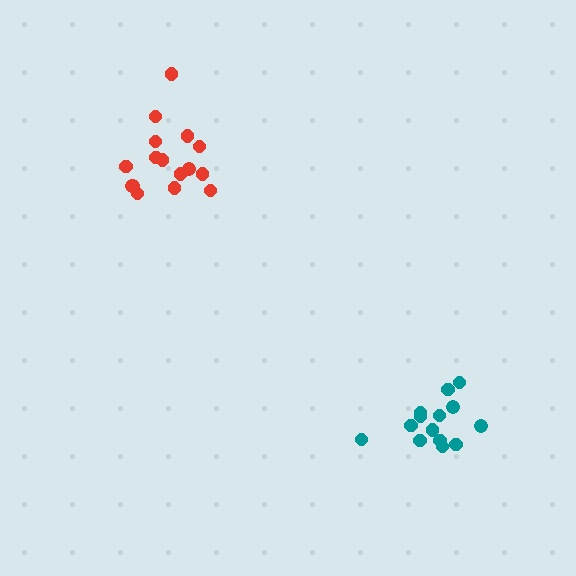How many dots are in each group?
Group 1: 14 dots, Group 2: 16 dots (30 total).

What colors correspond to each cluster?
The clusters are colored: teal, red.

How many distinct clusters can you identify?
There are 2 distinct clusters.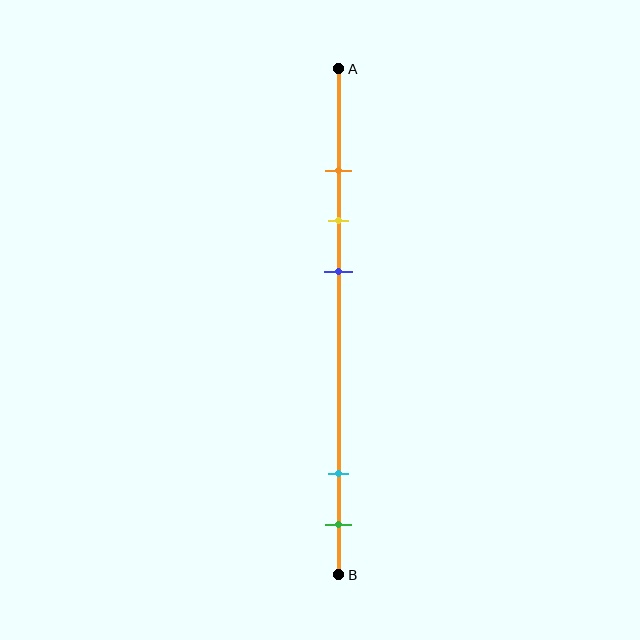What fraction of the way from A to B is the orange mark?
The orange mark is approximately 20% (0.2) of the way from A to B.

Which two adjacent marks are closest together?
The orange and yellow marks are the closest adjacent pair.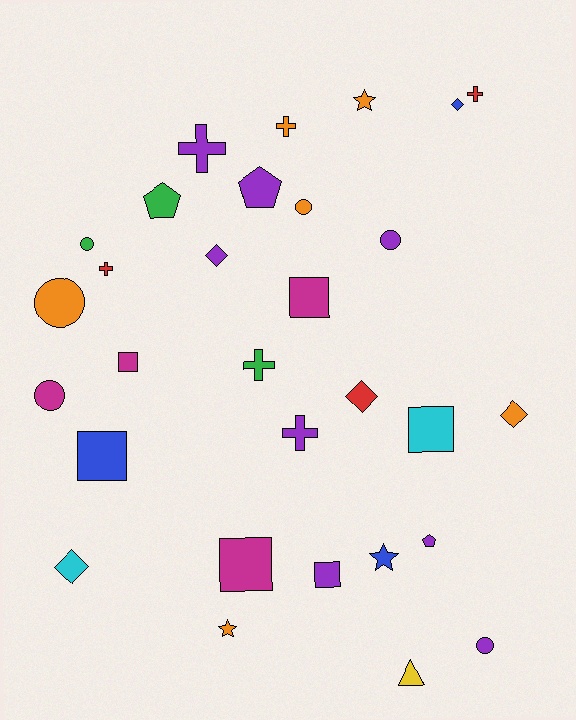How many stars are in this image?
There are 3 stars.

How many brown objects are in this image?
There are no brown objects.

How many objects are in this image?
There are 30 objects.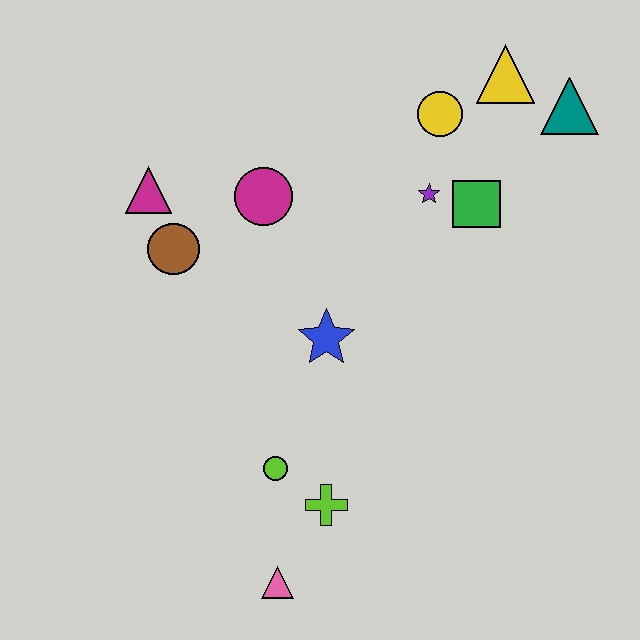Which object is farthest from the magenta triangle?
The teal triangle is farthest from the magenta triangle.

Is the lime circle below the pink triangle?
No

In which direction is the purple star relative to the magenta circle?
The purple star is to the right of the magenta circle.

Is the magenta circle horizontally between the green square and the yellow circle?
No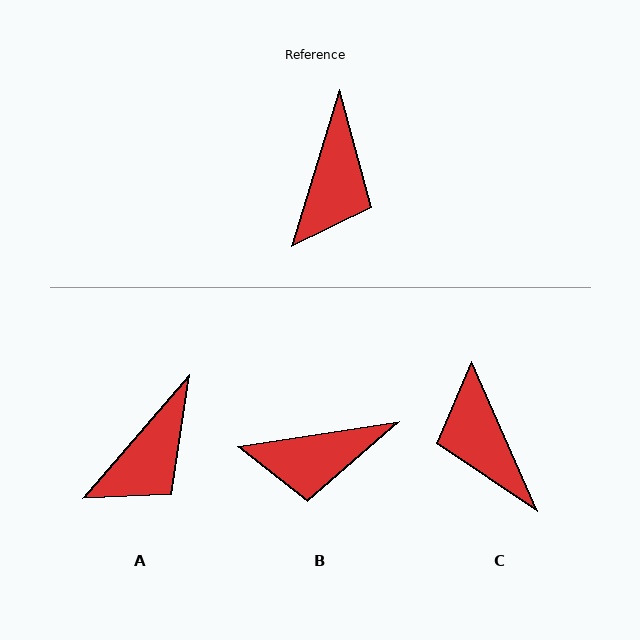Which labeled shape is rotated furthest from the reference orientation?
C, about 139 degrees away.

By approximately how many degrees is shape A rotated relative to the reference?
Approximately 24 degrees clockwise.